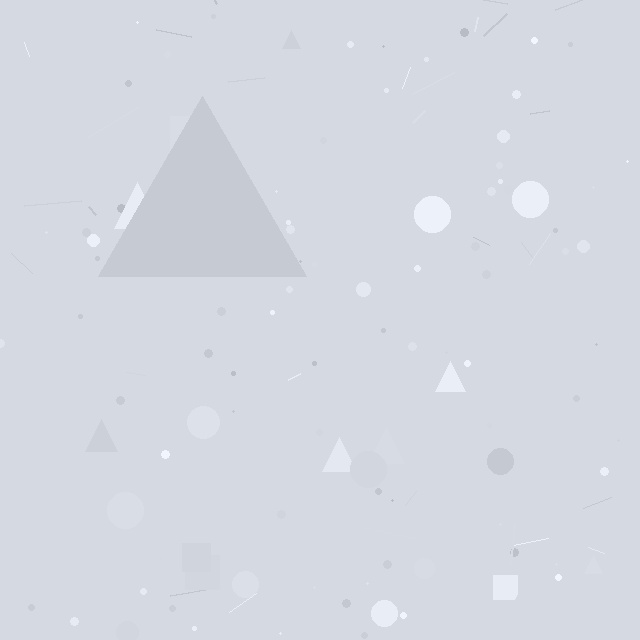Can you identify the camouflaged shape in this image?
The camouflaged shape is a triangle.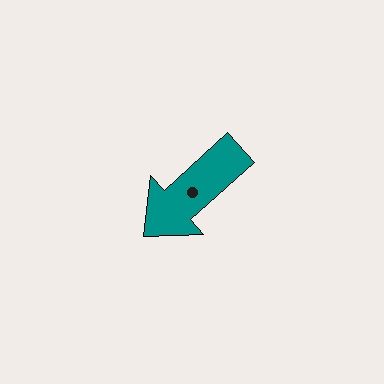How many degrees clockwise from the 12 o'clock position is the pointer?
Approximately 228 degrees.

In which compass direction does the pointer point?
Southwest.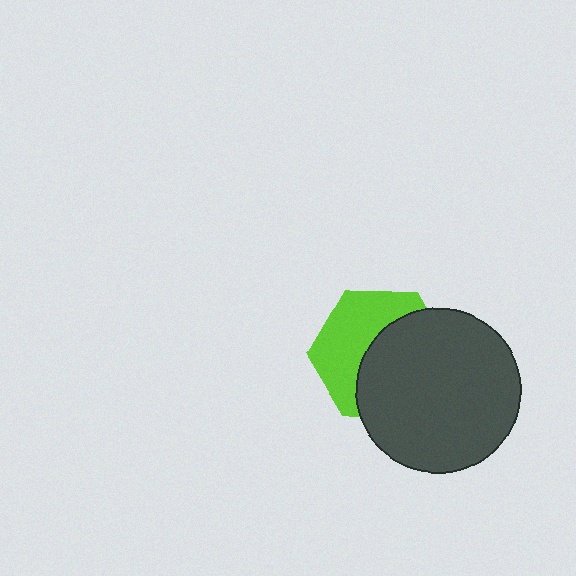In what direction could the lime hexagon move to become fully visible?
The lime hexagon could move toward the upper-left. That would shift it out from behind the dark gray circle entirely.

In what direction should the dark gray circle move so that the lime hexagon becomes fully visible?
The dark gray circle should move toward the lower-right. That is the shortest direction to clear the overlap and leave the lime hexagon fully visible.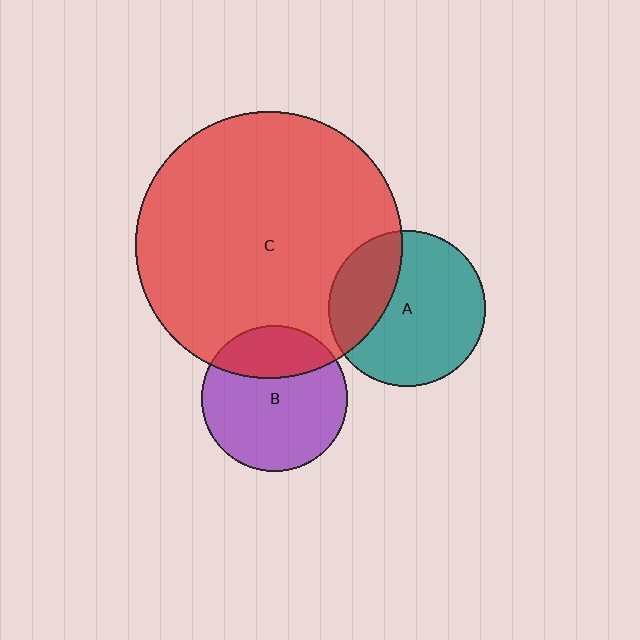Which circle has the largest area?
Circle C (red).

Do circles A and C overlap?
Yes.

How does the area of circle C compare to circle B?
Approximately 3.3 times.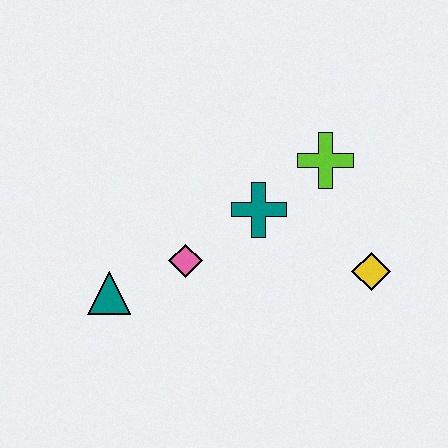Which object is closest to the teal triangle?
The pink diamond is closest to the teal triangle.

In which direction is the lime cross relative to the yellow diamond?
The lime cross is above the yellow diamond.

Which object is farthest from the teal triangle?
The yellow diamond is farthest from the teal triangle.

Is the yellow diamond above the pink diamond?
No